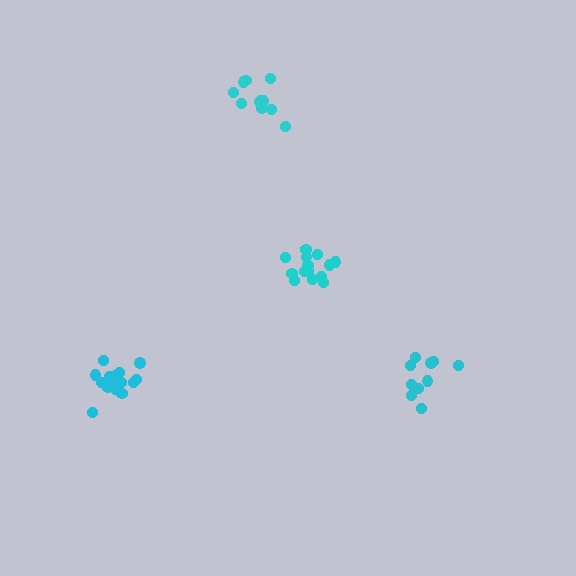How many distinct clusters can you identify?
There are 4 distinct clusters.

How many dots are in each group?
Group 1: 10 dots, Group 2: 11 dots, Group 3: 16 dots, Group 4: 14 dots (51 total).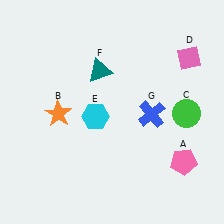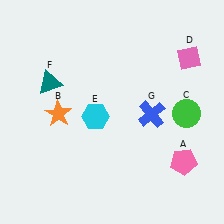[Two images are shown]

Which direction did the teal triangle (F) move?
The teal triangle (F) moved left.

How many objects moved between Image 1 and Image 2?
1 object moved between the two images.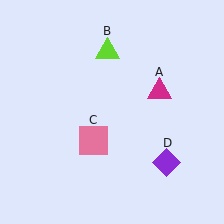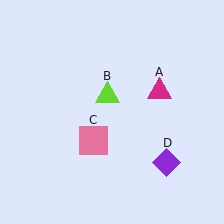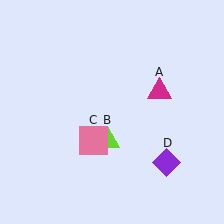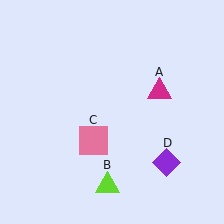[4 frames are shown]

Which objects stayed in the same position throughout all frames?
Magenta triangle (object A) and pink square (object C) and purple diamond (object D) remained stationary.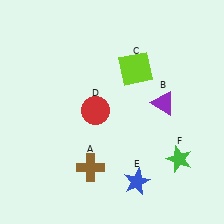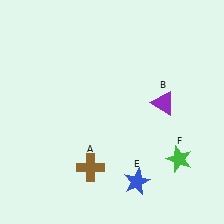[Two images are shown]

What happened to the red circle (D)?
The red circle (D) was removed in Image 2. It was in the top-left area of Image 1.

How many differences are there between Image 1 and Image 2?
There are 2 differences between the two images.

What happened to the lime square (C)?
The lime square (C) was removed in Image 2. It was in the top-right area of Image 1.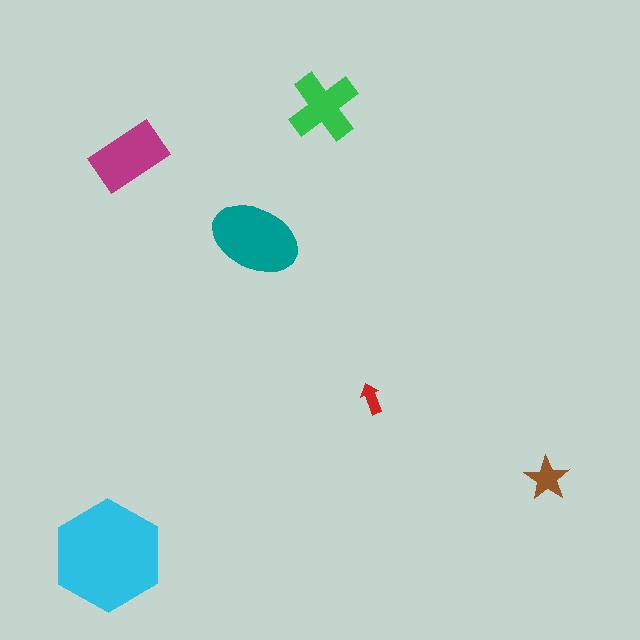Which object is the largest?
The cyan hexagon.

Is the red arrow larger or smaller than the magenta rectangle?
Smaller.